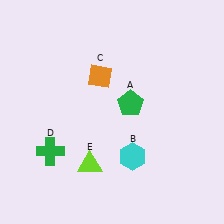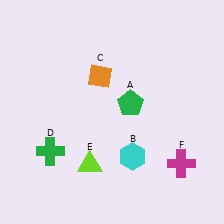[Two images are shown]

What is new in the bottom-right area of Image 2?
A magenta cross (F) was added in the bottom-right area of Image 2.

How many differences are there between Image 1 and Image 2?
There is 1 difference between the two images.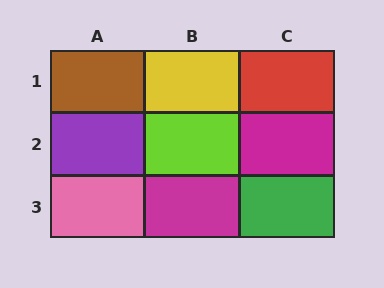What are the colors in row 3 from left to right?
Pink, magenta, green.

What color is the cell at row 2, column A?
Purple.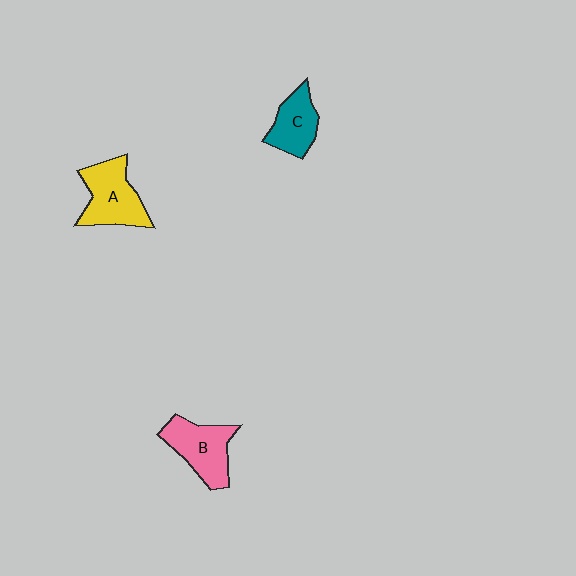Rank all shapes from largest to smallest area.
From largest to smallest: A (yellow), B (pink), C (teal).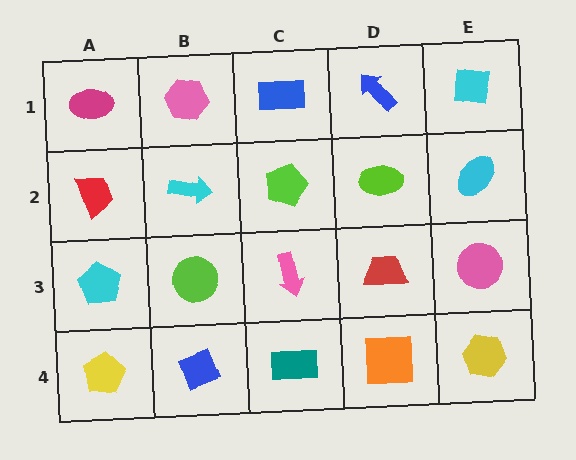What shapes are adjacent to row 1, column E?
A cyan ellipse (row 2, column E), a blue arrow (row 1, column D).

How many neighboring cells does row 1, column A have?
2.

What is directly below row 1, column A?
A red trapezoid.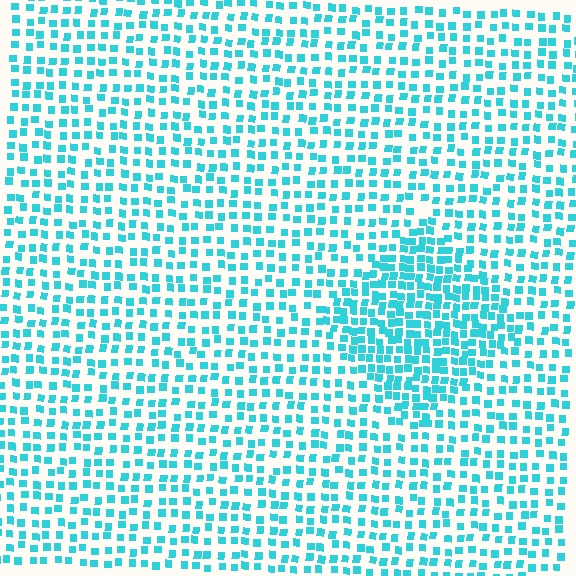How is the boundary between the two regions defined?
The boundary is defined by a change in element density (approximately 1.8x ratio). All elements are the same color, size, and shape.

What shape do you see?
I see a diamond.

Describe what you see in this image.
The image contains small cyan elements arranged at two different densities. A diamond-shaped region is visible where the elements are more densely packed than the surrounding area.